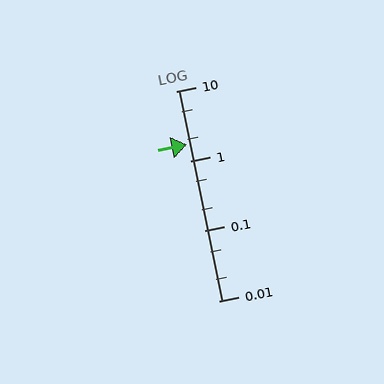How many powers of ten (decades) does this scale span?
The scale spans 3 decades, from 0.01 to 10.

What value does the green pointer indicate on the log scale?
The pointer indicates approximately 1.7.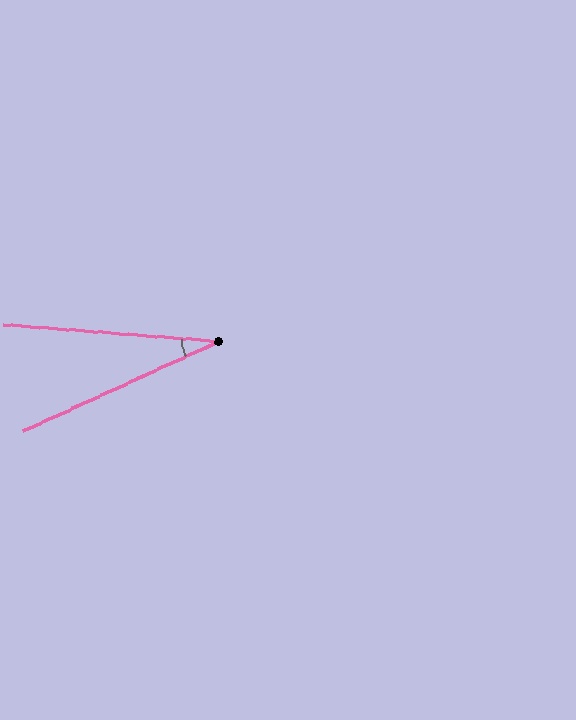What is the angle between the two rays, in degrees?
Approximately 29 degrees.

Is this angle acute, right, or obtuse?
It is acute.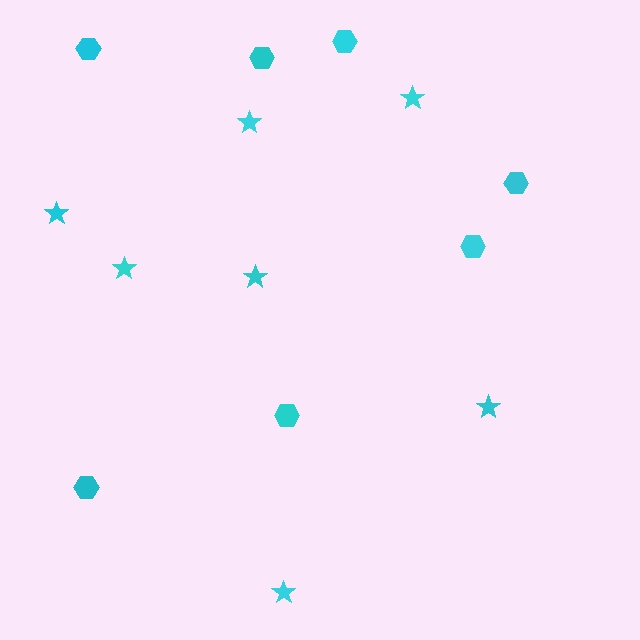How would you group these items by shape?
There are 2 groups: one group of hexagons (7) and one group of stars (7).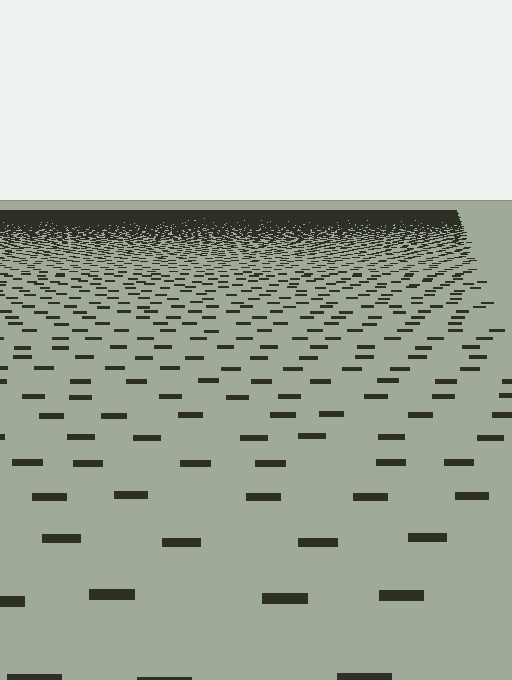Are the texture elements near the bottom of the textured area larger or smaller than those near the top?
Larger. Near the bottom, elements are closer to the viewer and appear at a bigger on-screen size.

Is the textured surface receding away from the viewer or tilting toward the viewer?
The surface is receding away from the viewer. Texture elements get smaller and denser toward the top.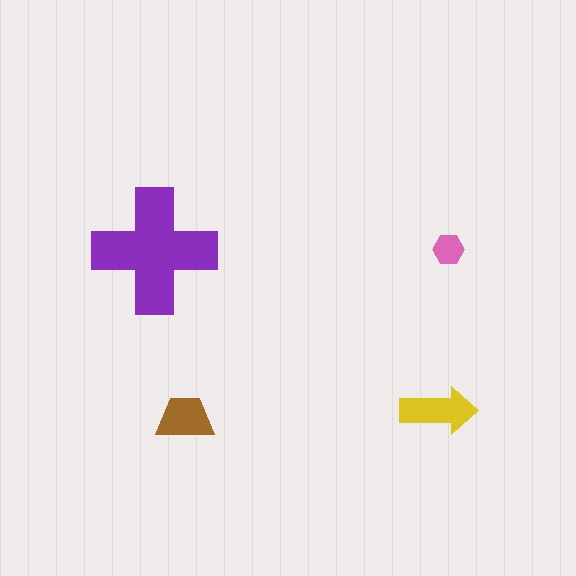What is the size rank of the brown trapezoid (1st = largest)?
3rd.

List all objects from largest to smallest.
The purple cross, the yellow arrow, the brown trapezoid, the pink hexagon.